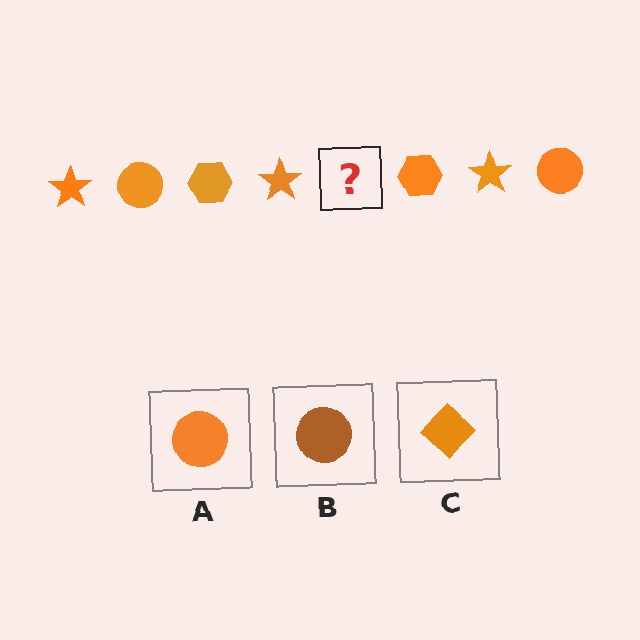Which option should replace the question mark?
Option A.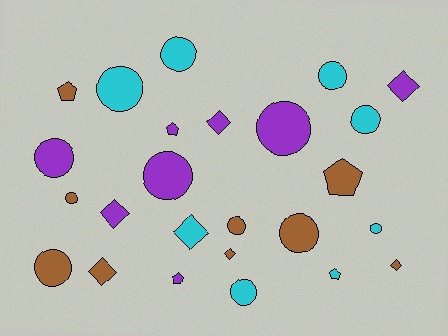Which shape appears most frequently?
Circle, with 13 objects.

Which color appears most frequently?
Brown, with 9 objects.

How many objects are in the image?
There are 25 objects.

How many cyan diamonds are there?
There is 1 cyan diamond.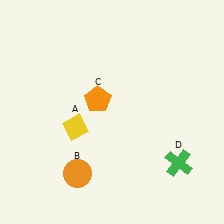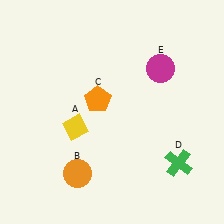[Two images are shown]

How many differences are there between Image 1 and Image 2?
There is 1 difference between the two images.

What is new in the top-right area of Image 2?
A magenta circle (E) was added in the top-right area of Image 2.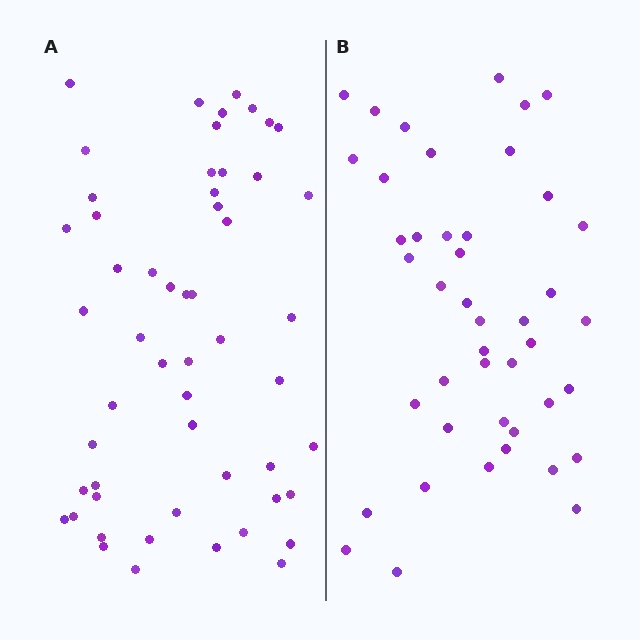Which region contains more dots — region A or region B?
Region A (the left region) has more dots.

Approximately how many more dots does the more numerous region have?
Region A has roughly 10 or so more dots than region B.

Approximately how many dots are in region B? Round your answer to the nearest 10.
About 40 dots. (The exact count is 44, which rounds to 40.)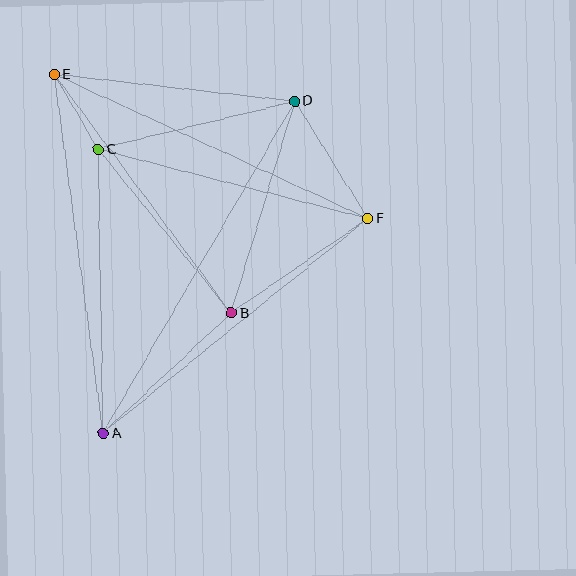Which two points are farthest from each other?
Points A and D are farthest from each other.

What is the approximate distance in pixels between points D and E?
The distance between D and E is approximately 242 pixels.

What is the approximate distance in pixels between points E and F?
The distance between E and F is approximately 345 pixels.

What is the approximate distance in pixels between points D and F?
The distance between D and F is approximately 138 pixels.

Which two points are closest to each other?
Points C and E are closest to each other.